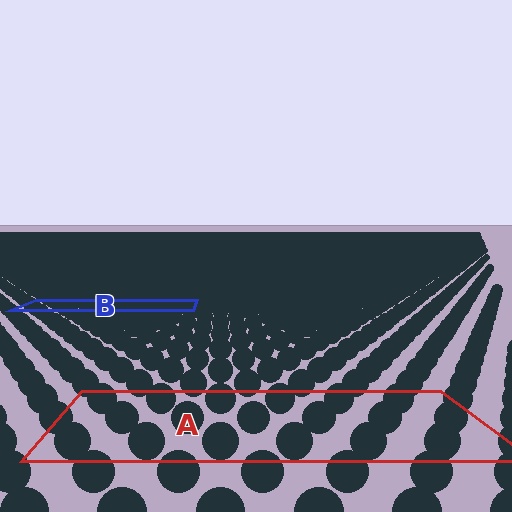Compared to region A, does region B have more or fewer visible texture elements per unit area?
Region B has more texture elements per unit area — they are packed more densely because it is farther away.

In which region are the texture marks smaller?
The texture marks are smaller in region B, because it is farther away.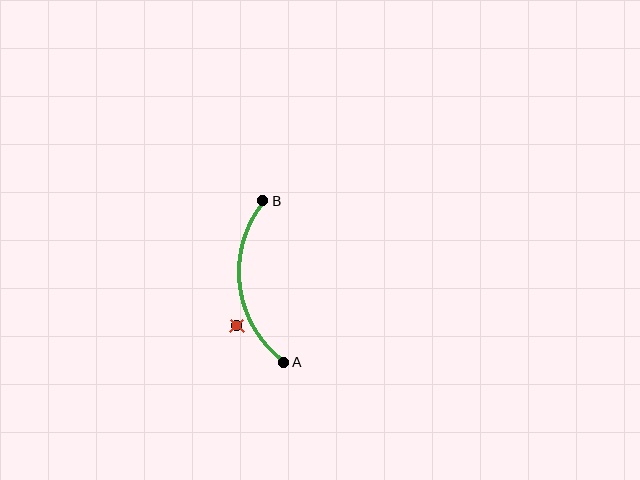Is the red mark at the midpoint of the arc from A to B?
No — the red mark does not lie on the arc at all. It sits slightly outside the curve.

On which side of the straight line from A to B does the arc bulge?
The arc bulges to the left of the straight line connecting A and B.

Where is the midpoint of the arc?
The arc midpoint is the point on the curve farthest from the straight line joining A and B. It sits to the left of that line.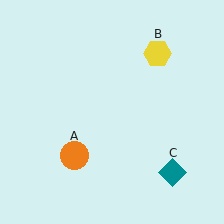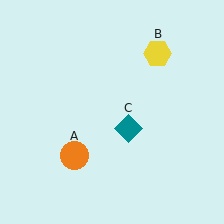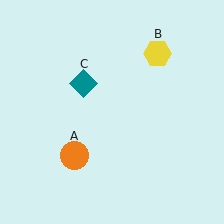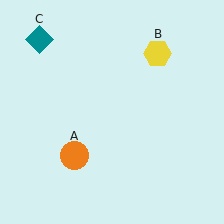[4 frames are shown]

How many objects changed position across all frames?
1 object changed position: teal diamond (object C).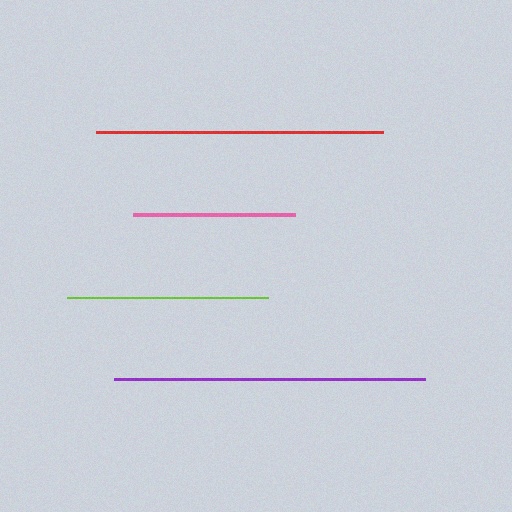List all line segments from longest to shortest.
From longest to shortest: purple, red, lime, pink.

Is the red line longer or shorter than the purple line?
The purple line is longer than the red line.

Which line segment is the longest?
The purple line is the longest at approximately 311 pixels.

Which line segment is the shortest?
The pink line is the shortest at approximately 162 pixels.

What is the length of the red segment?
The red segment is approximately 287 pixels long.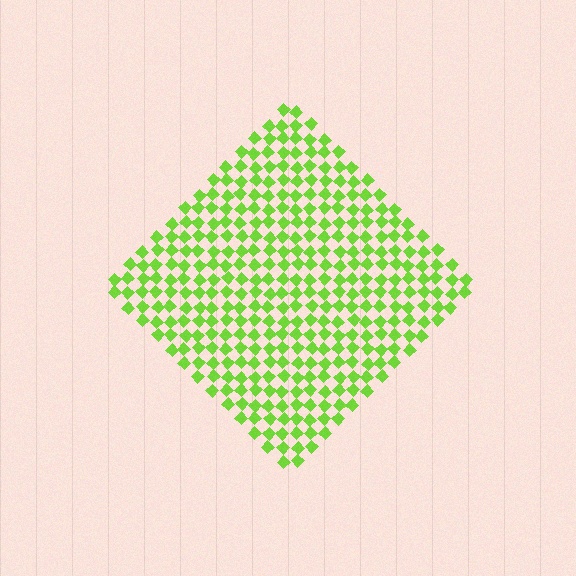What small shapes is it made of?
It is made of small diamonds.